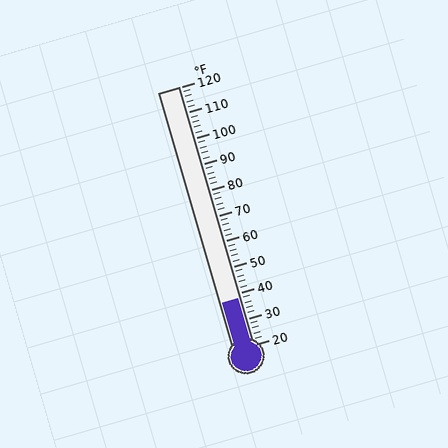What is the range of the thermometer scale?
The thermometer scale ranges from 20°F to 120°F.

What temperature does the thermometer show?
The thermometer shows approximately 38°F.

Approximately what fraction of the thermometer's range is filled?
The thermometer is filled to approximately 20% of its range.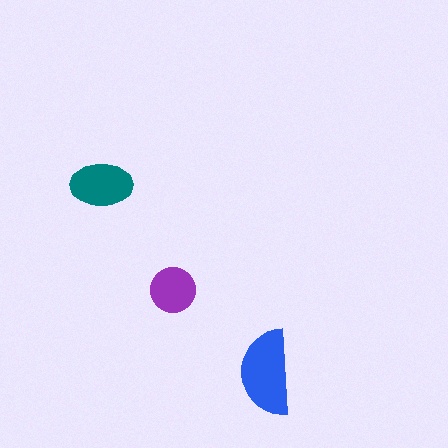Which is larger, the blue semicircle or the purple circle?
The blue semicircle.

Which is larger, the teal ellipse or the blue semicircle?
The blue semicircle.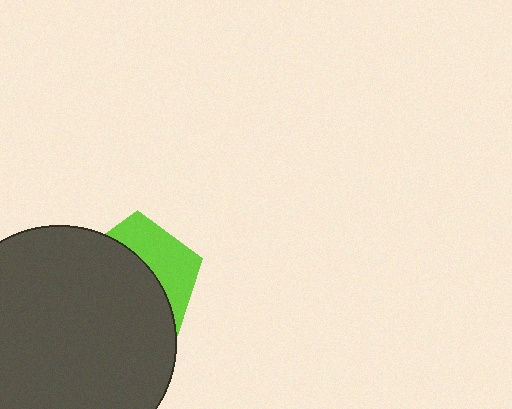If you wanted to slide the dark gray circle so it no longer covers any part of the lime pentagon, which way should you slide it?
Slide it toward the lower-left — that is the most direct way to separate the two shapes.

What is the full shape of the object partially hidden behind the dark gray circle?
The partially hidden object is a lime pentagon.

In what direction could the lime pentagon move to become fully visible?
The lime pentagon could move toward the upper-right. That would shift it out from behind the dark gray circle entirely.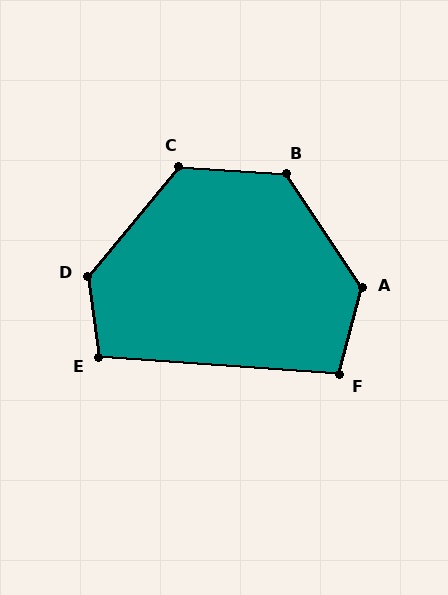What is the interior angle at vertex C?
Approximately 126 degrees (obtuse).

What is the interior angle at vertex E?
Approximately 102 degrees (obtuse).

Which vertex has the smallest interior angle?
F, at approximately 101 degrees.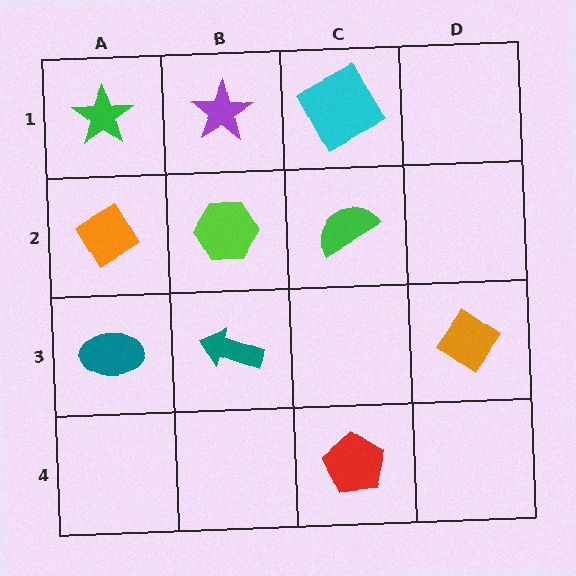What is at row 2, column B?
A lime hexagon.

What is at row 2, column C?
A green semicircle.